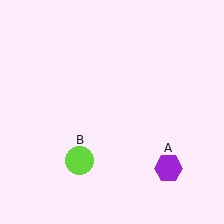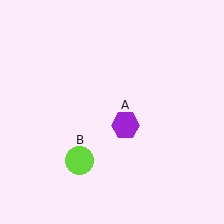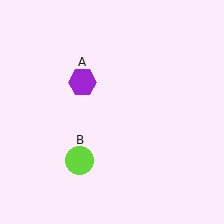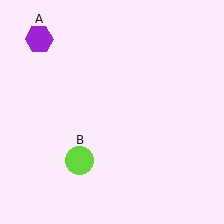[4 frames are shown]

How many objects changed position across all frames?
1 object changed position: purple hexagon (object A).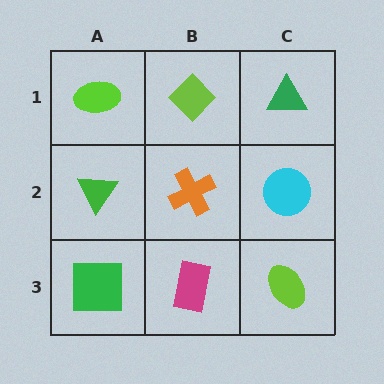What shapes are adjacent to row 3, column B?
An orange cross (row 2, column B), a green square (row 3, column A), a lime ellipse (row 3, column C).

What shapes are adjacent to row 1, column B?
An orange cross (row 2, column B), a lime ellipse (row 1, column A), a green triangle (row 1, column C).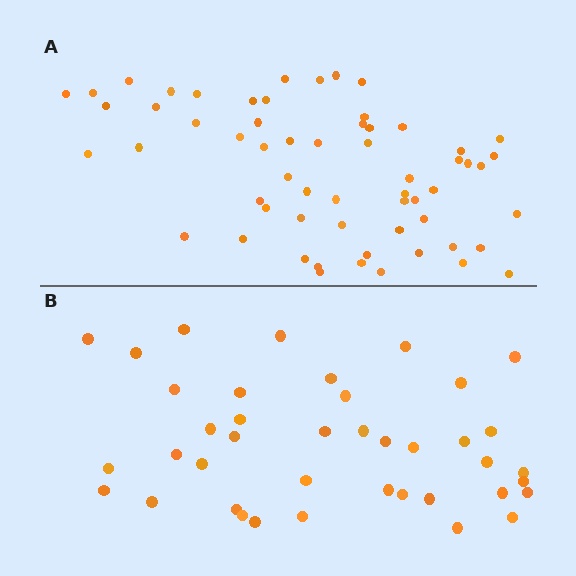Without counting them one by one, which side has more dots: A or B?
Region A (the top region) has more dots.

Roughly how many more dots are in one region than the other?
Region A has approximately 20 more dots than region B.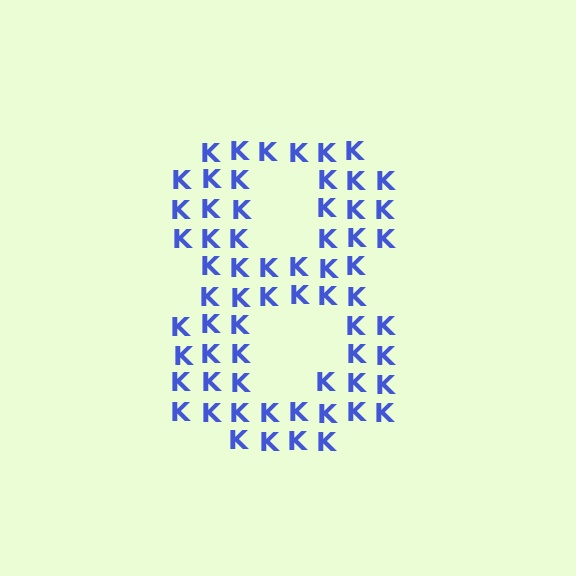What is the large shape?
The large shape is the digit 8.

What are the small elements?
The small elements are letter K's.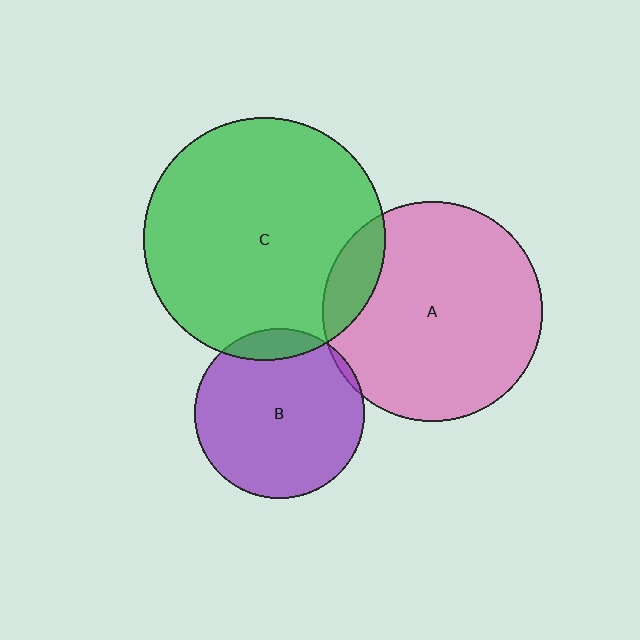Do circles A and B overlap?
Yes.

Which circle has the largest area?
Circle C (green).